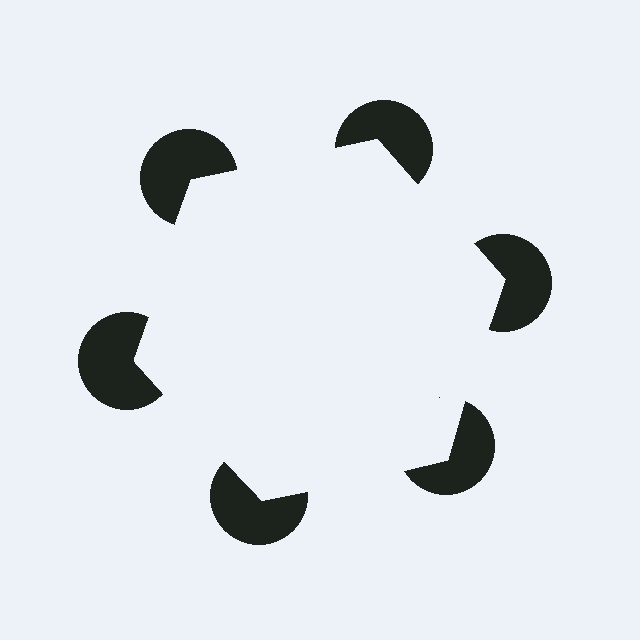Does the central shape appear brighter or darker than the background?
It typically appears slightly brighter than the background, even though no actual brightness change is drawn.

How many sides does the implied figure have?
6 sides.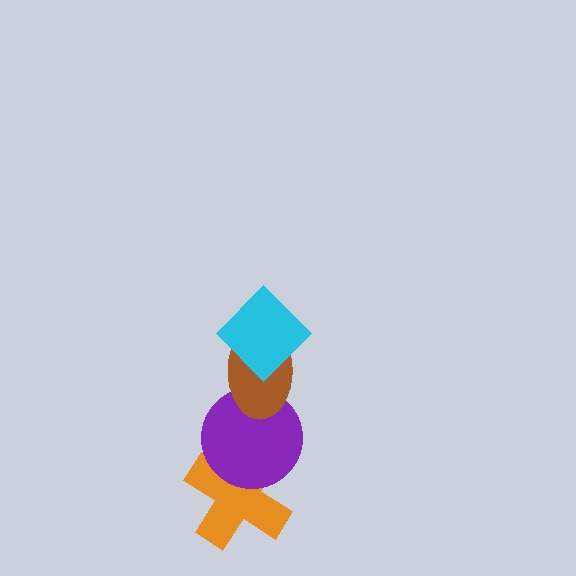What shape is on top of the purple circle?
The brown ellipse is on top of the purple circle.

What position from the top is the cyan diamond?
The cyan diamond is 1st from the top.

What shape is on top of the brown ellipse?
The cyan diamond is on top of the brown ellipse.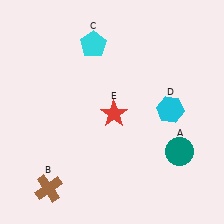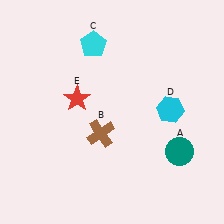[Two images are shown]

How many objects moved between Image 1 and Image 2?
2 objects moved between the two images.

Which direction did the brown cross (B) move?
The brown cross (B) moved up.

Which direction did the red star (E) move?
The red star (E) moved left.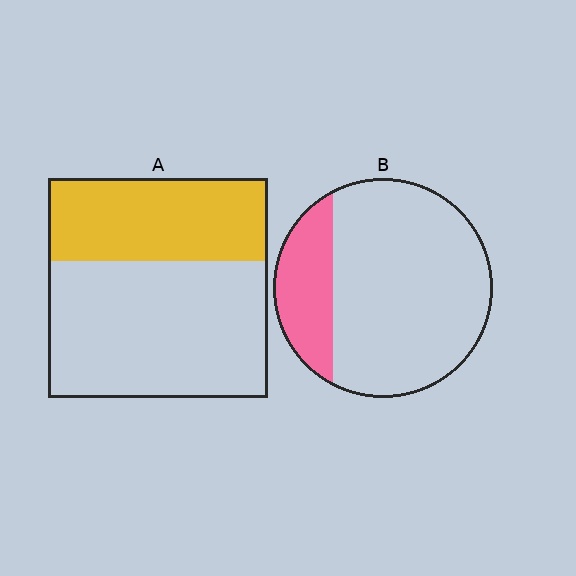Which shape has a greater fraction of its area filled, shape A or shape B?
Shape A.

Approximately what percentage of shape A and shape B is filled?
A is approximately 40% and B is approximately 20%.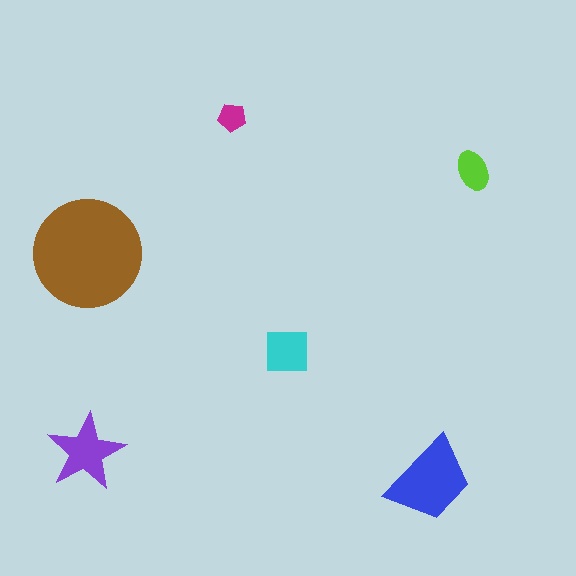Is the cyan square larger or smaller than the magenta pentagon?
Larger.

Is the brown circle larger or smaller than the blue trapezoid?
Larger.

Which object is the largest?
The brown circle.